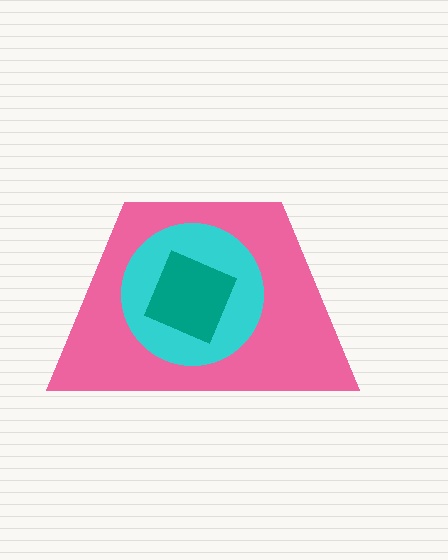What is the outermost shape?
The pink trapezoid.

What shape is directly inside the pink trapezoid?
The cyan circle.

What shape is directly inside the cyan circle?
The teal diamond.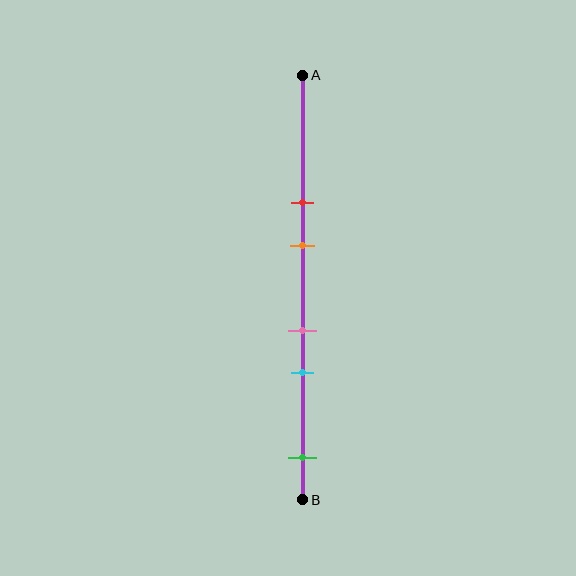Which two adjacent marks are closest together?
The pink and cyan marks are the closest adjacent pair.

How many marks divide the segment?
There are 5 marks dividing the segment.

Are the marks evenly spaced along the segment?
No, the marks are not evenly spaced.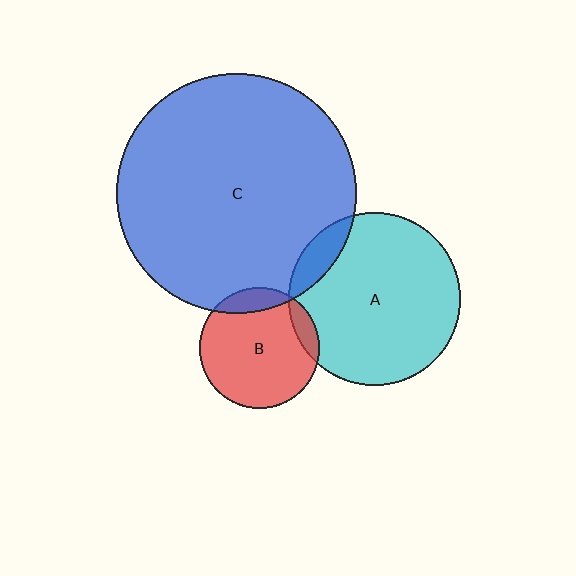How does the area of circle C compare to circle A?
Approximately 1.9 times.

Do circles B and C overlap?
Yes.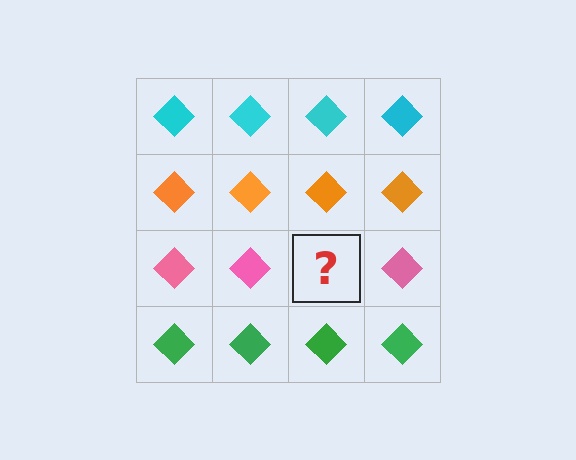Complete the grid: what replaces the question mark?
The question mark should be replaced with a pink diamond.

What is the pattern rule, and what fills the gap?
The rule is that each row has a consistent color. The gap should be filled with a pink diamond.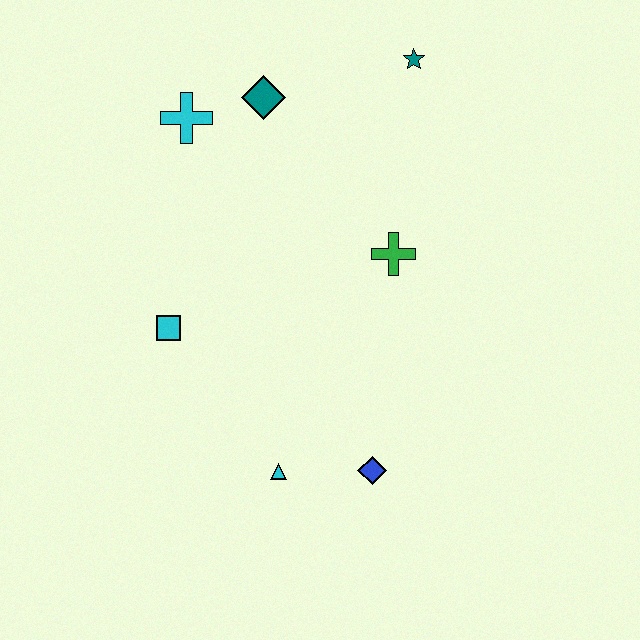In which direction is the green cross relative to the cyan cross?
The green cross is to the right of the cyan cross.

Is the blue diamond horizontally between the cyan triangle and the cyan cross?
No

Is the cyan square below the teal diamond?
Yes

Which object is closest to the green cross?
The teal star is closest to the green cross.